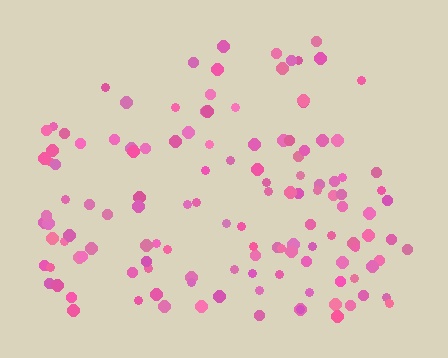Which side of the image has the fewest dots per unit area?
The top.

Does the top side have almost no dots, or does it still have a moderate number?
Still a moderate number, just noticeably fewer than the bottom.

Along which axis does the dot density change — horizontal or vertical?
Vertical.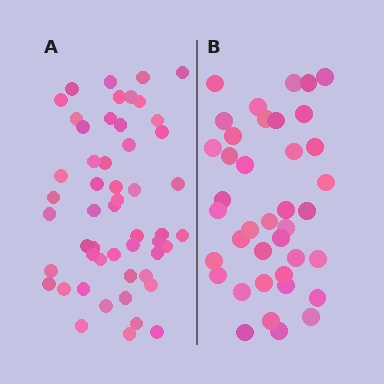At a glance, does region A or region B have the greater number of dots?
Region A (the left region) has more dots.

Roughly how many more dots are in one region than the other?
Region A has approximately 15 more dots than region B.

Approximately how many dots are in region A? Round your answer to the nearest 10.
About 50 dots. (The exact count is 52, which rounds to 50.)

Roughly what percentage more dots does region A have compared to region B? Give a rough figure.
About 35% more.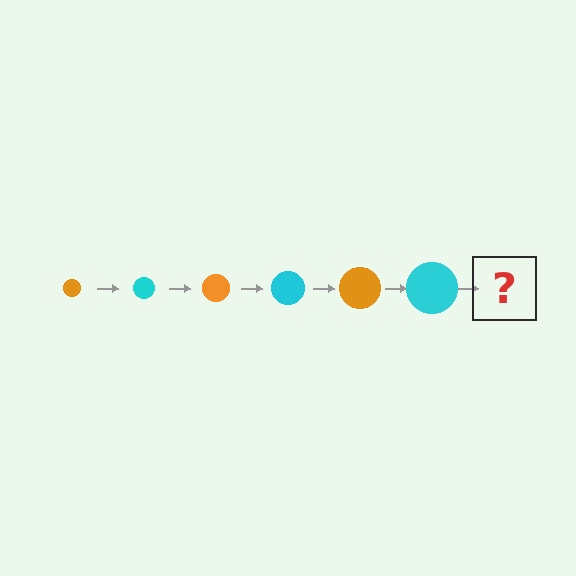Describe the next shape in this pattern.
It should be an orange circle, larger than the previous one.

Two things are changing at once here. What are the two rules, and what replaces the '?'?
The two rules are that the circle grows larger each step and the color cycles through orange and cyan. The '?' should be an orange circle, larger than the previous one.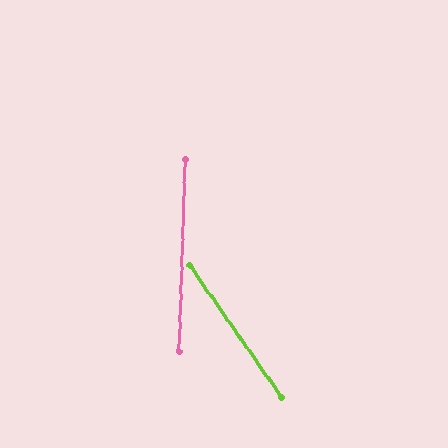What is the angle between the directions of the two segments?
Approximately 37 degrees.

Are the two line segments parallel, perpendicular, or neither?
Neither parallel nor perpendicular — they differ by about 37°.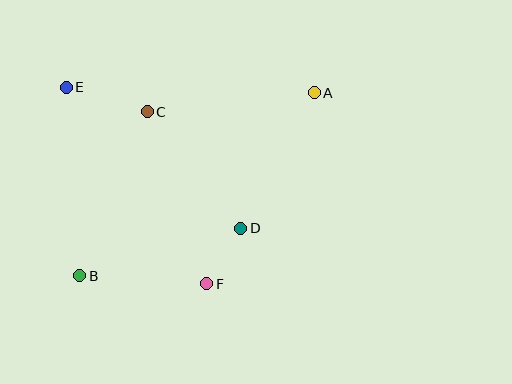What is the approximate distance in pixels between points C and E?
The distance between C and E is approximately 85 pixels.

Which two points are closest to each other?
Points D and F are closest to each other.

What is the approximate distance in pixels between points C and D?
The distance between C and D is approximately 149 pixels.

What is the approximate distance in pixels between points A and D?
The distance between A and D is approximately 154 pixels.